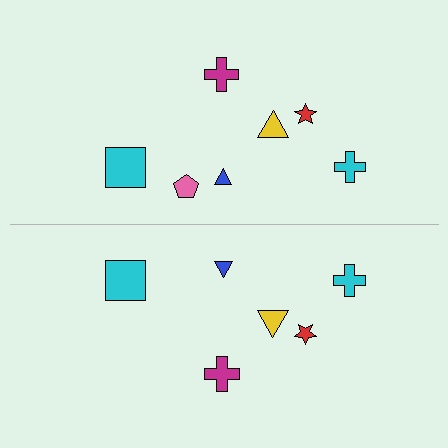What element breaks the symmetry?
A pink pentagon is missing from the bottom side.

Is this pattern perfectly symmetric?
No, the pattern is not perfectly symmetric. A pink pentagon is missing from the bottom side.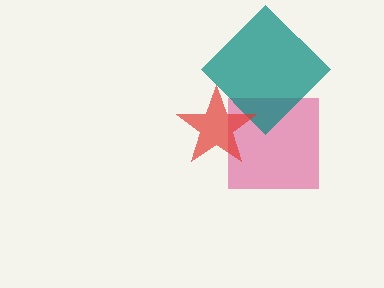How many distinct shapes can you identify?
There are 3 distinct shapes: a pink square, a teal diamond, a red star.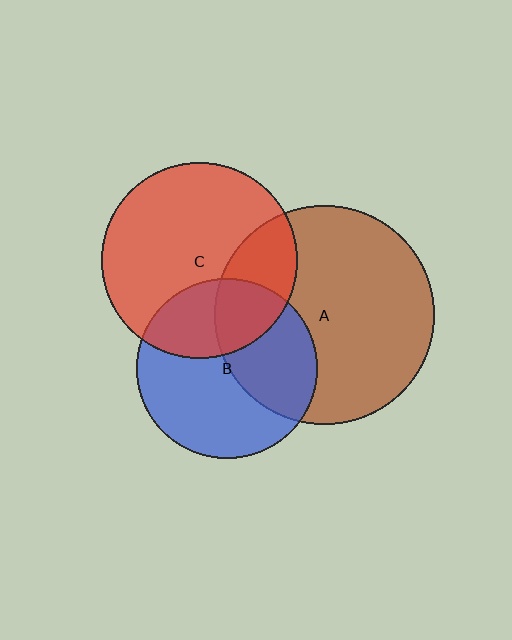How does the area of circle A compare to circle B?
Approximately 1.5 times.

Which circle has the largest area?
Circle A (brown).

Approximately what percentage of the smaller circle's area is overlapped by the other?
Approximately 30%.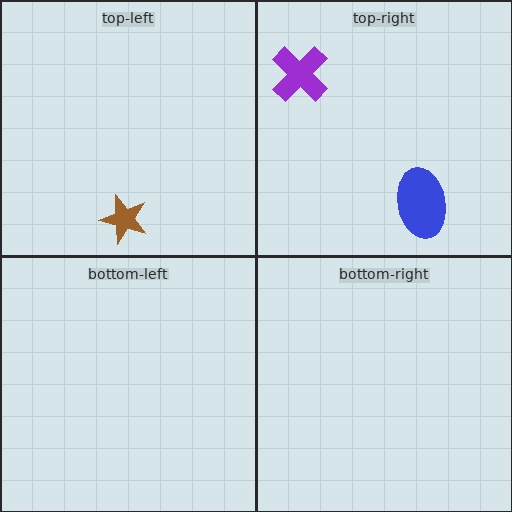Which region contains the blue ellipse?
The top-right region.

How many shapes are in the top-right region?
2.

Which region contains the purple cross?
The top-right region.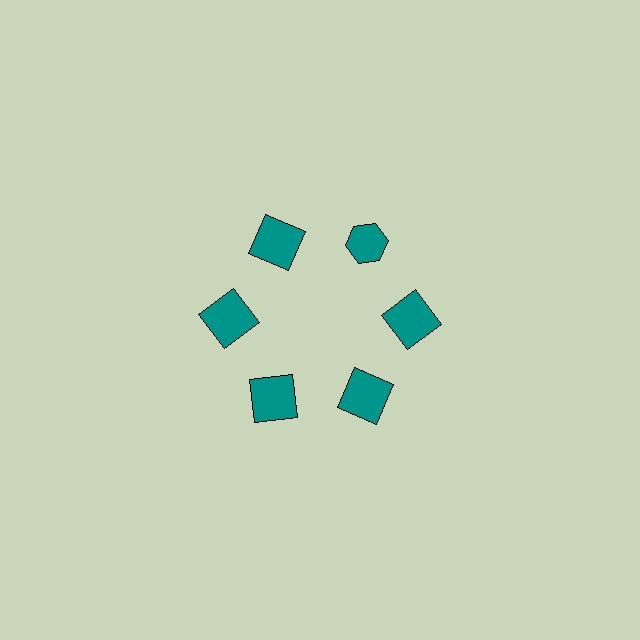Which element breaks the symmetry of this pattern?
The teal hexagon at roughly the 1 o'clock position breaks the symmetry. All other shapes are teal squares.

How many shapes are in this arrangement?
There are 6 shapes arranged in a ring pattern.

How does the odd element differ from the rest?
It has a different shape: hexagon instead of square.